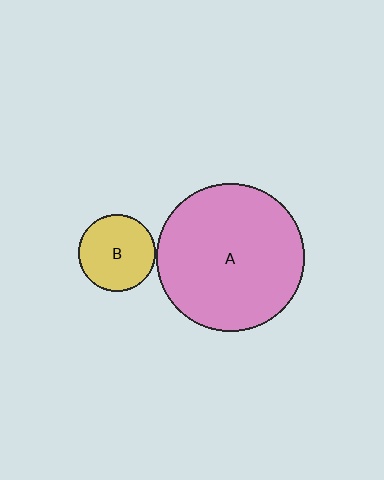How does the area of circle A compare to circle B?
Approximately 3.7 times.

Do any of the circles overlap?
No, none of the circles overlap.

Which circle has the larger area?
Circle A (pink).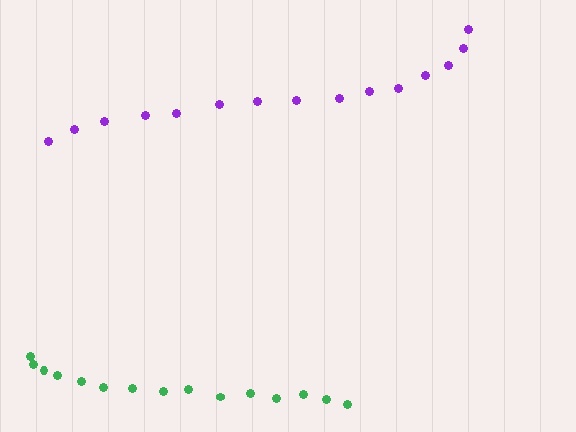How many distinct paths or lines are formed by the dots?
There are 2 distinct paths.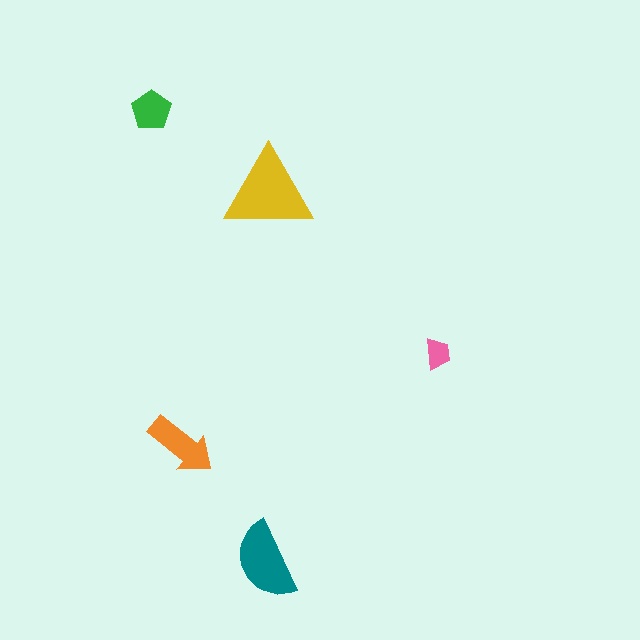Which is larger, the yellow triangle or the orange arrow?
The yellow triangle.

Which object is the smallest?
The pink trapezoid.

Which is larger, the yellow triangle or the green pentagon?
The yellow triangle.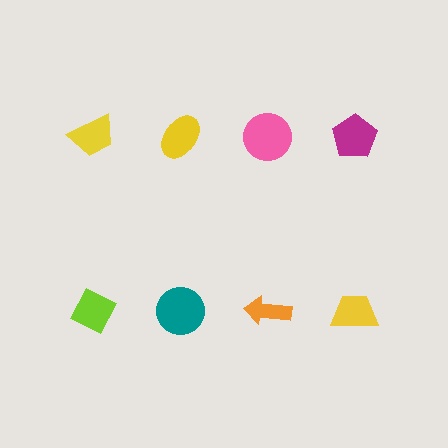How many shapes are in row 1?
4 shapes.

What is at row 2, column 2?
A teal circle.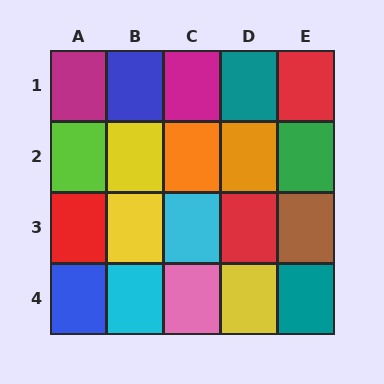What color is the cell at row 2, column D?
Orange.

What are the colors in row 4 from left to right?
Blue, cyan, pink, yellow, teal.